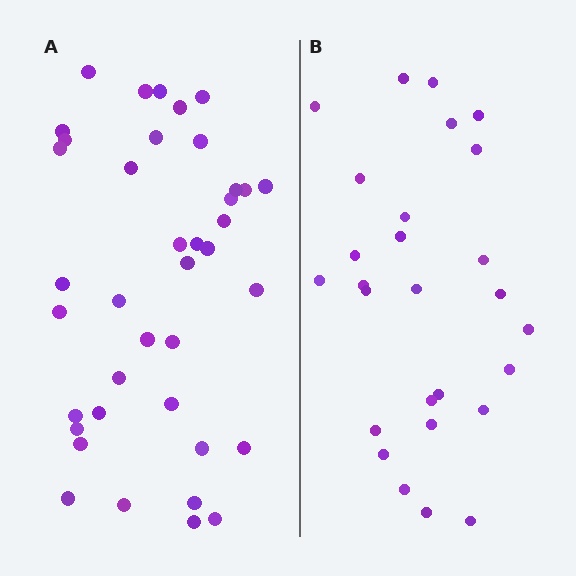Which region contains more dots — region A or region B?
Region A (the left region) has more dots.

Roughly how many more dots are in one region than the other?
Region A has roughly 12 or so more dots than region B.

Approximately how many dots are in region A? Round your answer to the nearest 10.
About 40 dots. (The exact count is 39, which rounds to 40.)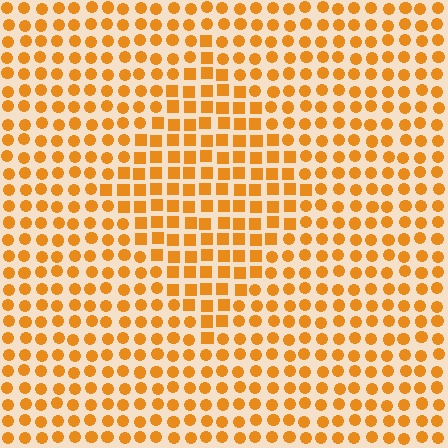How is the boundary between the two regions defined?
The boundary is defined by a change in element shape: squares inside vs. circles outside. All elements share the same color and spacing.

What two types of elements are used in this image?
The image uses squares inside the diamond region and circles outside it.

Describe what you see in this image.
The image is filled with small orange elements arranged in a uniform grid. A diamond-shaped region contains squares, while the surrounding area contains circles. The boundary is defined purely by the change in element shape.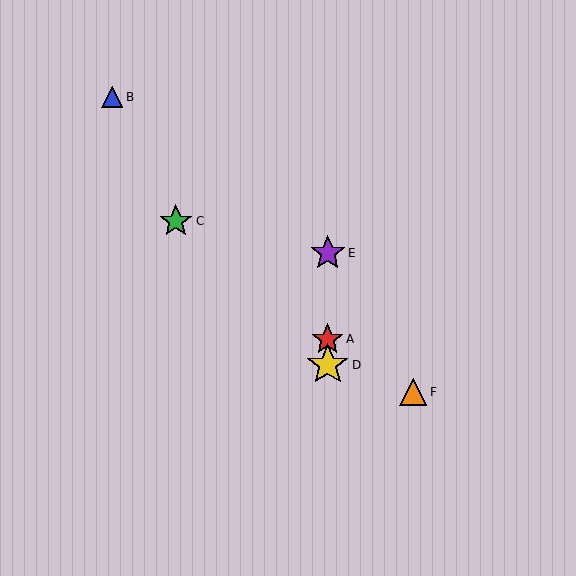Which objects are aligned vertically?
Objects A, D, E are aligned vertically.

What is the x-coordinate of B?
Object B is at x≈112.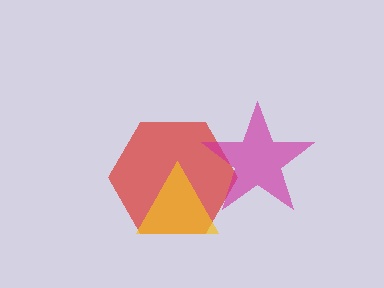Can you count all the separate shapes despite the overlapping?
Yes, there are 3 separate shapes.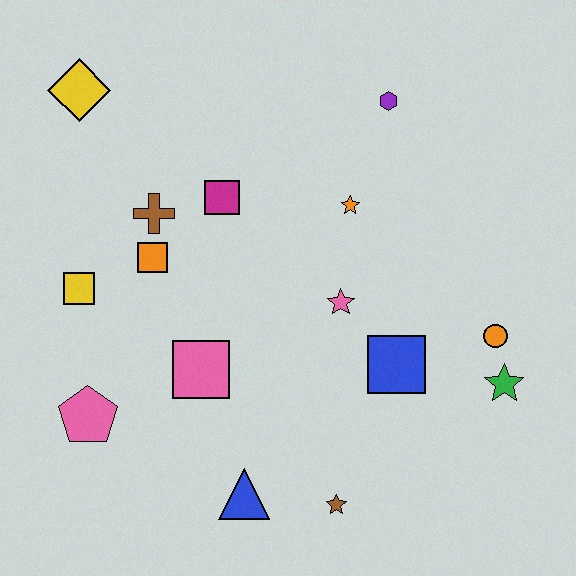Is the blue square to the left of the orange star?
No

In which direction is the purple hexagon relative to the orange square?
The purple hexagon is to the right of the orange square.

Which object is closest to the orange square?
The brown cross is closest to the orange square.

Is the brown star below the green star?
Yes